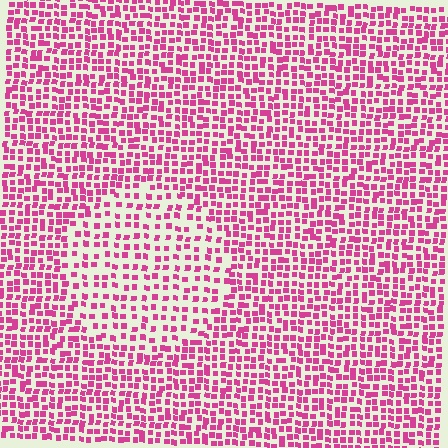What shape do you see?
I see a circle.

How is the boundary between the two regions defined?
The boundary is defined by a change in element density (approximately 1.7x ratio). All elements are the same color, size, and shape.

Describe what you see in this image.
The image contains small magenta elements arranged at two different densities. A circle-shaped region is visible where the elements are less densely packed than the surrounding area.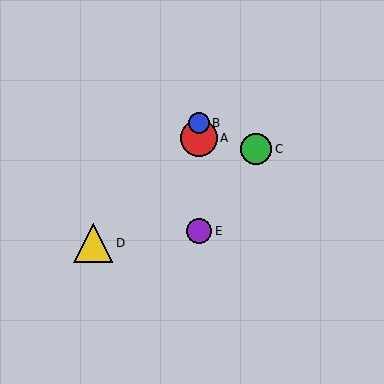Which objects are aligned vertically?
Objects A, B, E are aligned vertically.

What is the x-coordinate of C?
Object C is at x≈256.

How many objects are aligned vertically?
3 objects (A, B, E) are aligned vertically.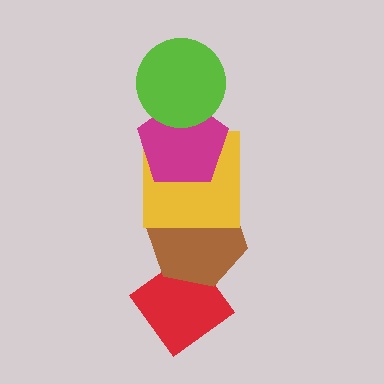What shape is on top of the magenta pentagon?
The lime circle is on top of the magenta pentagon.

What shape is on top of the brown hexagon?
The yellow square is on top of the brown hexagon.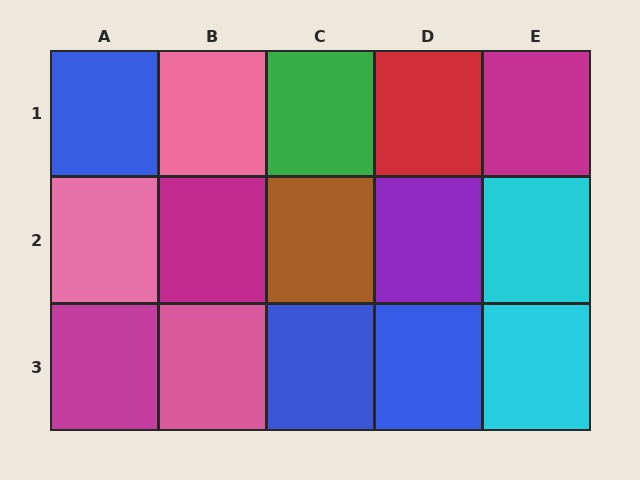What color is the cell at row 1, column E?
Magenta.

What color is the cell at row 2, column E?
Cyan.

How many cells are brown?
1 cell is brown.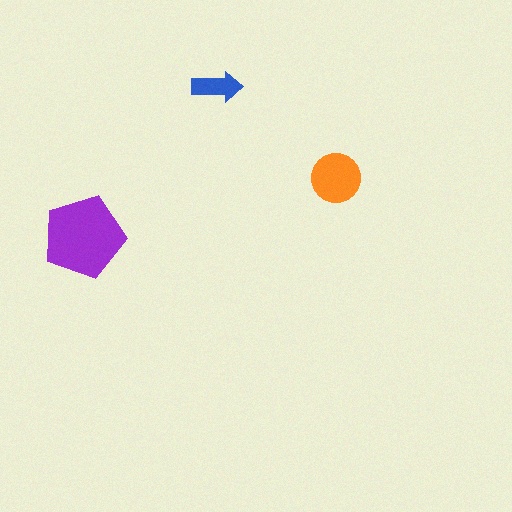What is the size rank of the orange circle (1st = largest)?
2nd.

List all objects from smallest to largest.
The blue arrow, the orange circle, the purple pentagon.